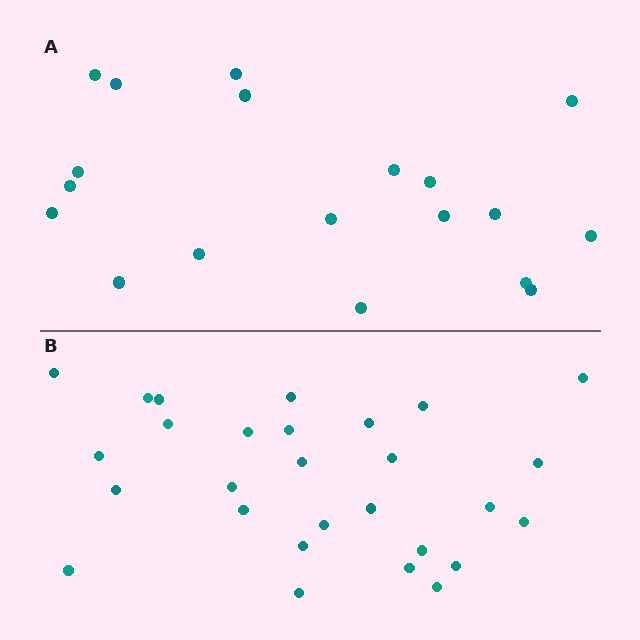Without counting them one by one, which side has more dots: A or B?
Region B (the bottom region) has more dots.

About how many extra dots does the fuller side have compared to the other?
Region B has roughly 8 or so more dots than region A.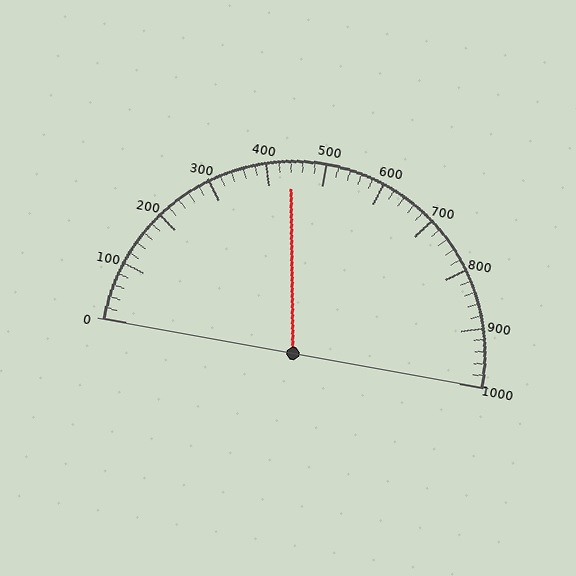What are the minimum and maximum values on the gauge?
The gauge ranges from 0 to 1000.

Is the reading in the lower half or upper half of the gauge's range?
The reading is in the lower half of the range (0 to 1000).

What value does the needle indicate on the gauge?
The needle indicates approximately 440.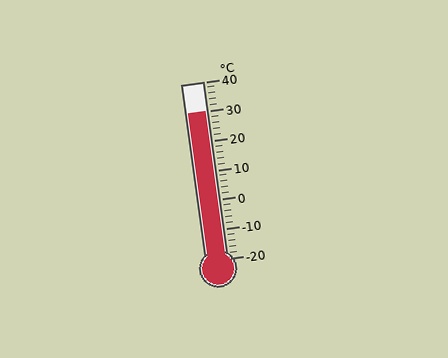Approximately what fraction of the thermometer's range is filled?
The thermometer is filled to approximately 85% of its range.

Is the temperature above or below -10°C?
The temperature is above -10°C.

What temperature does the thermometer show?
The thermometer shows approximately 30°C.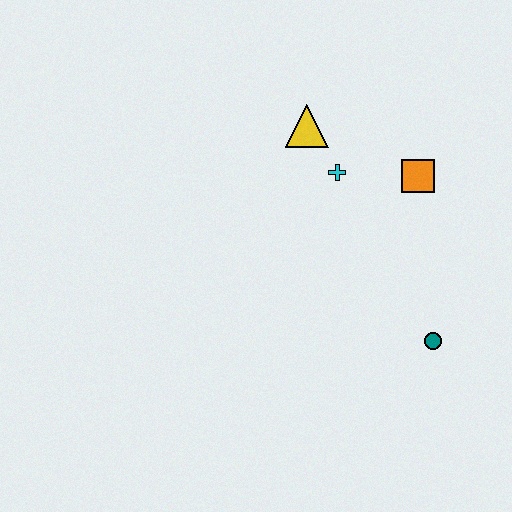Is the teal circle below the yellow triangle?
Yes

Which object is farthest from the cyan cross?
The teal circle is farthest from the cyan cross.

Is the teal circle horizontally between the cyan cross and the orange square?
No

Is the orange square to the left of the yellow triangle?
No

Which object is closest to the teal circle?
The orange square is closest to the teal circle.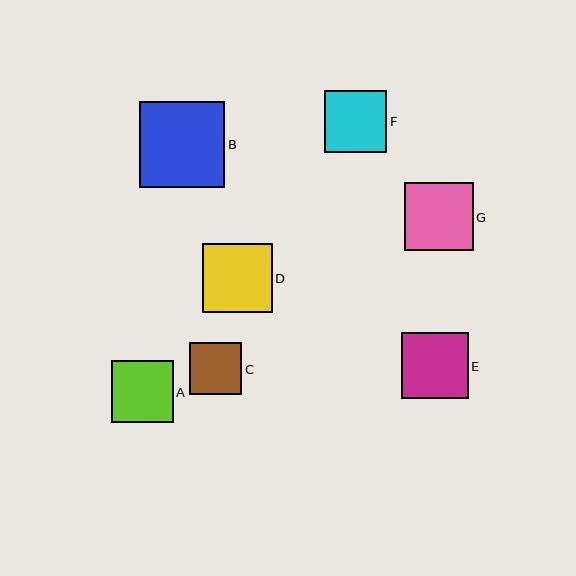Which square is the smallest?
Square C is the smallest with a size of approximately 52 pixels.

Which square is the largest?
Square B is the largest with a size of approximately 86 pixels.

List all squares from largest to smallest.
From largest to smallest: B, D, G, E, F, A, C.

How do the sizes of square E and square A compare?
Square E and square A are approximately the same size.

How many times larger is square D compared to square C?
Square D is approximately 1.3 times the size of square C.